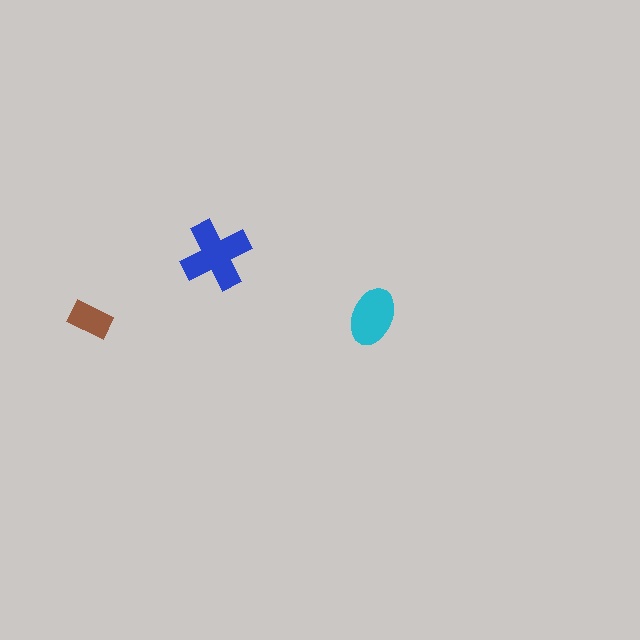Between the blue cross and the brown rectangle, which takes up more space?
The blue cross.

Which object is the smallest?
The brown rectangle.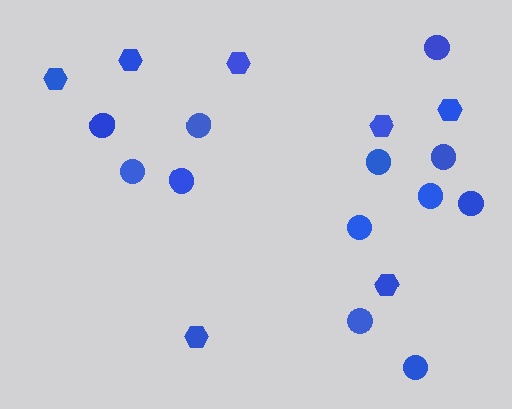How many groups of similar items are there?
There are 2 groups: one group of hexagons (7) and one group of circles (12).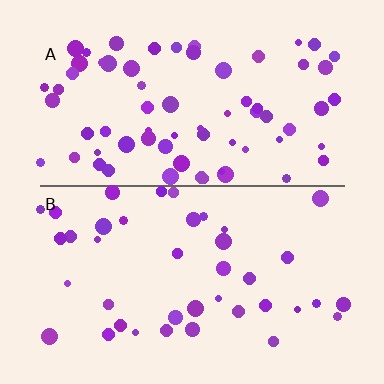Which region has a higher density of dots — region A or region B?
A (the top).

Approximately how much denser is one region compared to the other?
Approximately 1.7× — region A over region B.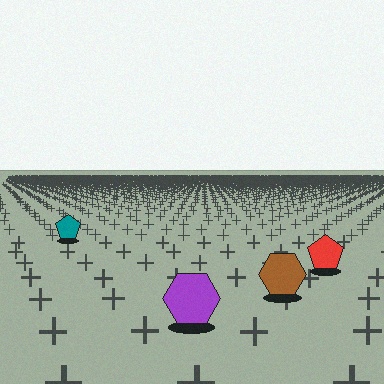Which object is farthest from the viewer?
The teal pentagon is farthest from the viewer. It appears smaller and the ground texture around it is denser.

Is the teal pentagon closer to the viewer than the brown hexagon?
No. The brown hexagon is closer — you can tell from the texture gradient: the ground texture is coarser near it.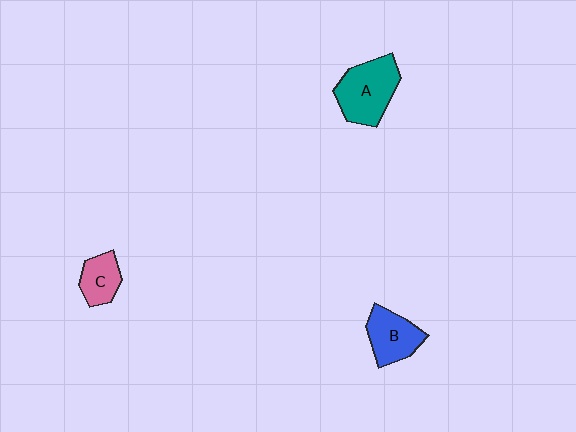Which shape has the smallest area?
Shape C (pink).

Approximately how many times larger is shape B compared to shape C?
Approximately 1.4 times.